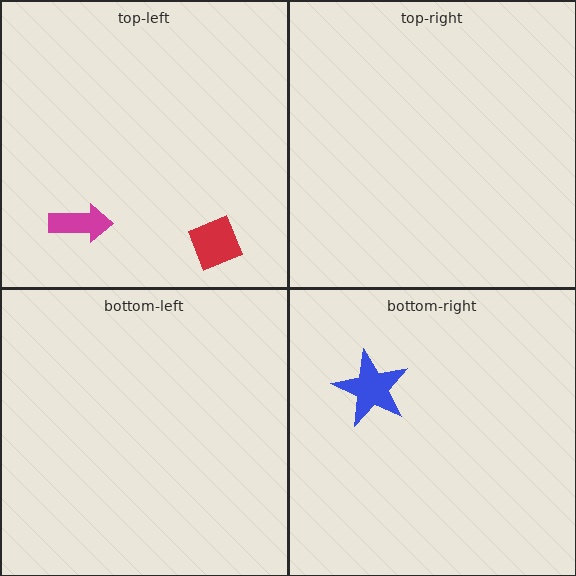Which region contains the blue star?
The bottom-right region.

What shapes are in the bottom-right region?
The blue star.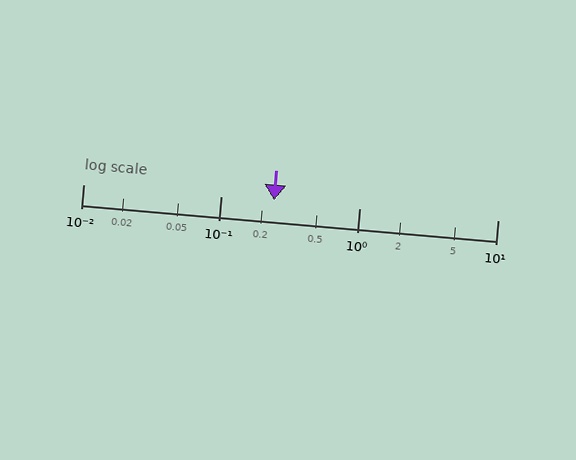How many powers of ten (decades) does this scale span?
The scale spans 3 decades, from 0.01 to 10.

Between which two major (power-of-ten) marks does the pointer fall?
The pointer is between 0.1 and 1.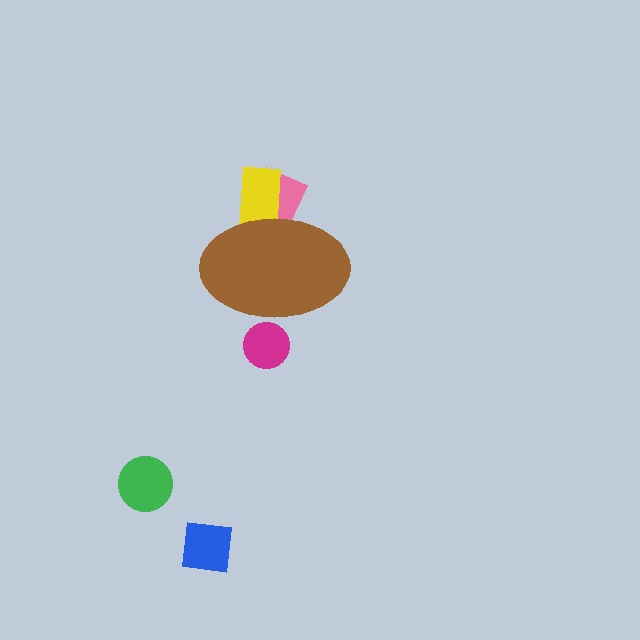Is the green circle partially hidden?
No, the green circle is fully visible.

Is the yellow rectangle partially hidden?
Yes, the yellow rectangle is partially hidden behind the brown ellipse.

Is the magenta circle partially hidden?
Yes, the magenta circle is partially hidden behind the brown ellipse.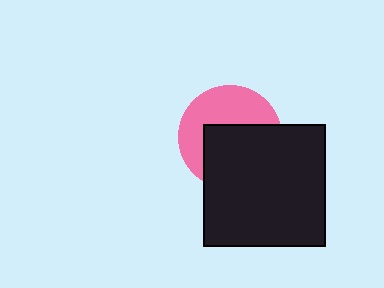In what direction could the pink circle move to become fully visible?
The pink circle could move toward the upper-left. That would shift it out from behind the black square entirely.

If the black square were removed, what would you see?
You would see the complete pink circle.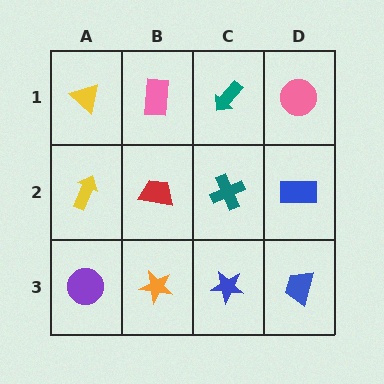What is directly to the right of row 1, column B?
A teal arrow.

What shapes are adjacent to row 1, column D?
A blue rectangle (row 2, column D), a teal arrow (row 1, column C).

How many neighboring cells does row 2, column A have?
3.